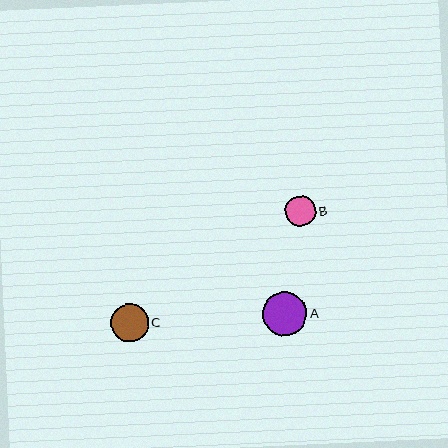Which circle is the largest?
Circle A is the largest with a size of approximately 44 pixels.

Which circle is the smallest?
Circle B is the smallest with a size of approximately 30 pixels.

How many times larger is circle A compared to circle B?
Circle A is approximately 1.5 times the size of circle B.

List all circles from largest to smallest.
From largest to smallest: A, C, B.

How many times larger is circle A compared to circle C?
Circle A is approximately 1.2 times the size of circle C.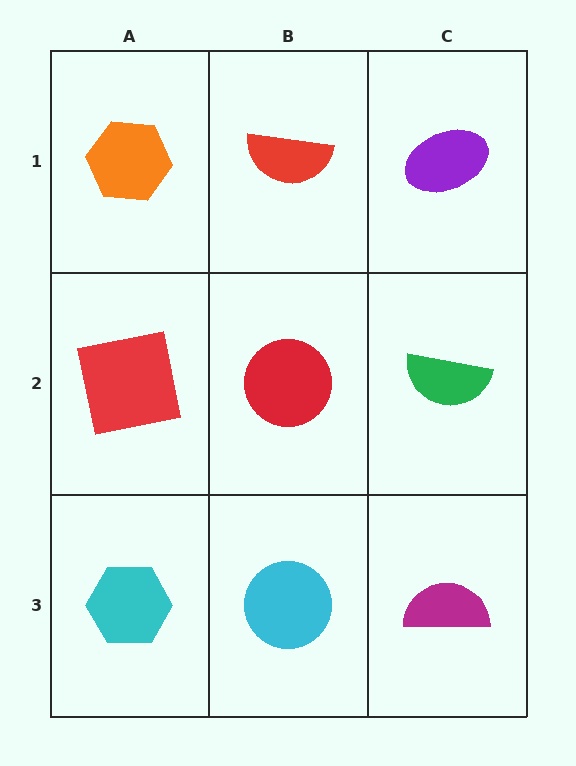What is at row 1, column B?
A red semicircle.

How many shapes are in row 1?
3 shapes.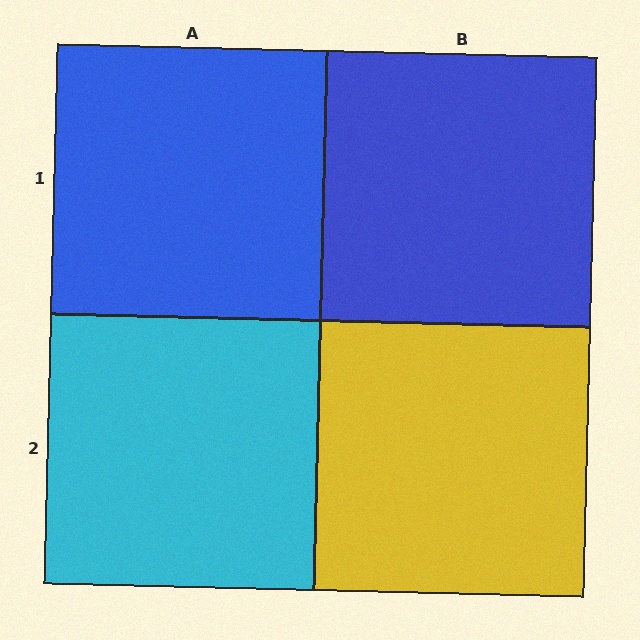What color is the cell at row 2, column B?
Yellow.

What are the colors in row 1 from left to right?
Blue, blue.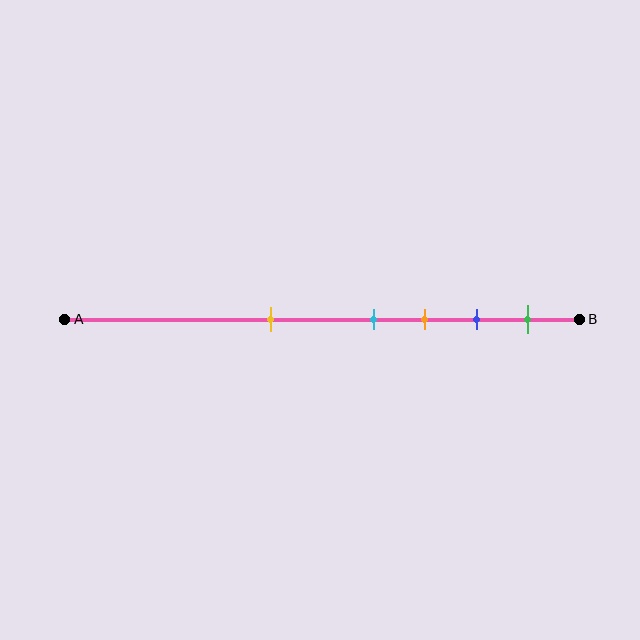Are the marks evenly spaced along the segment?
No, the marks are not evenly spaced.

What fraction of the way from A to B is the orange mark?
The orange mark is approximately 70% (0.7) of the way from A to B.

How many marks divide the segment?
There are 5 marks dividing the segment.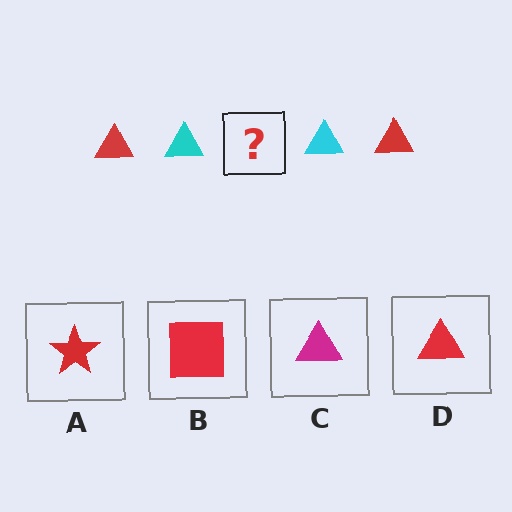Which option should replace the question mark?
Option D.